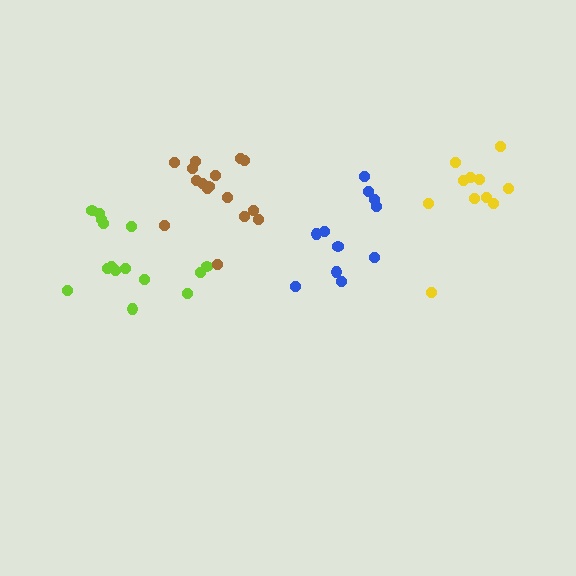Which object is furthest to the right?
The yellow cluster is rightmost.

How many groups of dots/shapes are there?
There are 4 groups.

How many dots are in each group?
Group 1: 15 dots, Group 2: 16 dots, Group 3: 11 dots, Group 4: 11 dots (53 total).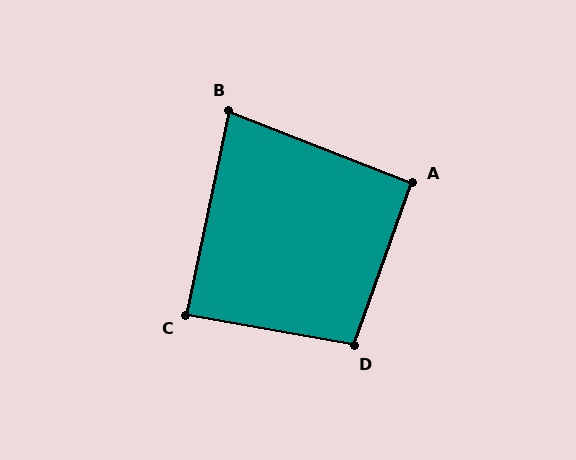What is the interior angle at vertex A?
Approximately 92 degrees (approximately right).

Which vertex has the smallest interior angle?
B, at approximately 81 degrees.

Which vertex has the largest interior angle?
D, at approximately 99 degrees.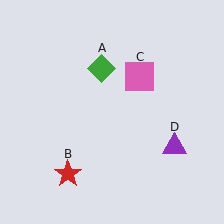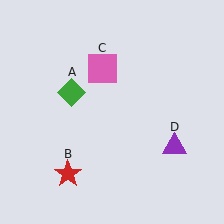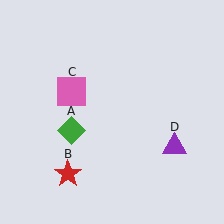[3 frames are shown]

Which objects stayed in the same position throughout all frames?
Red star (object B) and purple triangle (object D) remained stationary.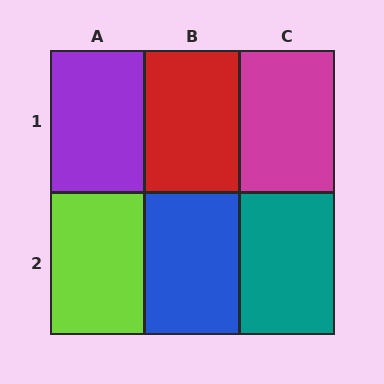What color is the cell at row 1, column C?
Magenta.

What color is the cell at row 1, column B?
Red.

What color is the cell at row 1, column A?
Purple.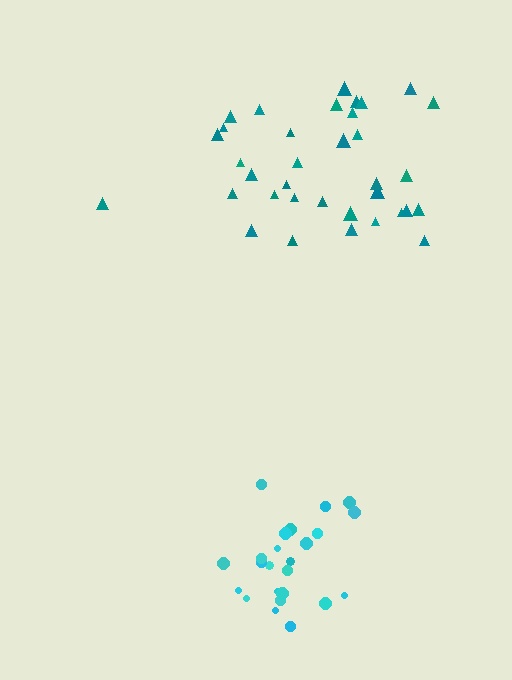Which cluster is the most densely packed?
Cyan.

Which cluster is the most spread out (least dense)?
Teal.